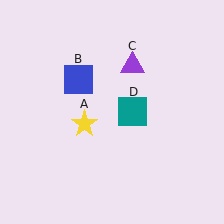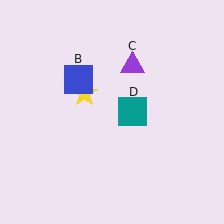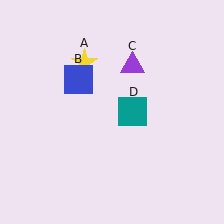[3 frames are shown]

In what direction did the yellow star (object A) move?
The yellow star (object A) moved up.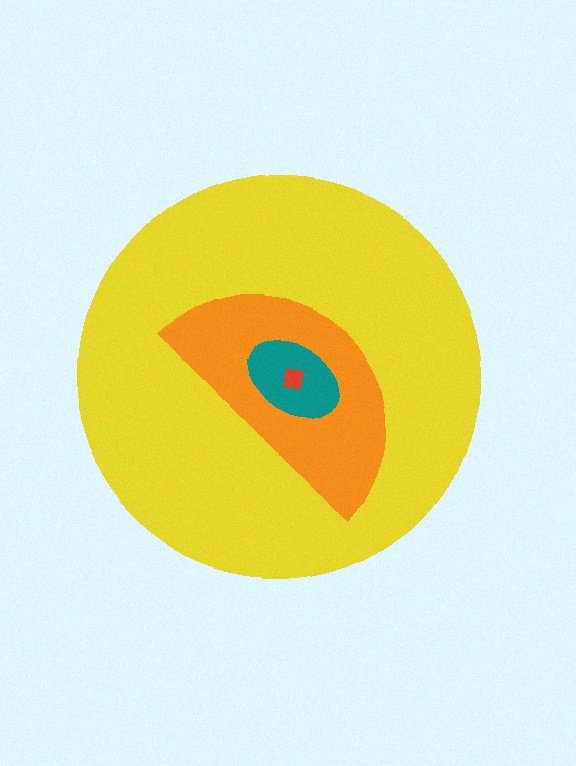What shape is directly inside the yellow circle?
The orange semicircle.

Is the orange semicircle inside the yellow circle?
Yes.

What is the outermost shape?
The yellow circle.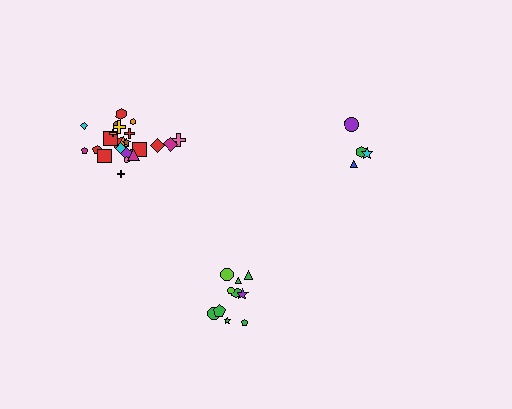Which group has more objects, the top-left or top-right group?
The top-left group.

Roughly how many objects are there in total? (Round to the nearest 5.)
Roughly 40 objects in total.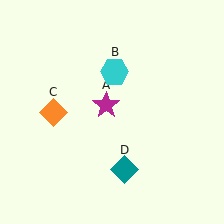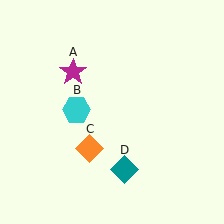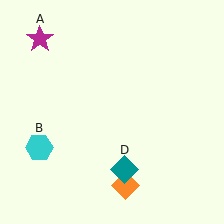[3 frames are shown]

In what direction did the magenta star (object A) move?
The magenta star (object A) moved up and to the left.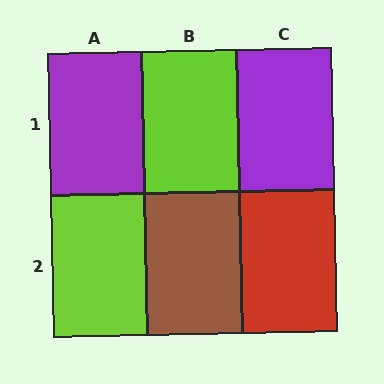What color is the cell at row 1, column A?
Purple.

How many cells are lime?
2 cells are lime.